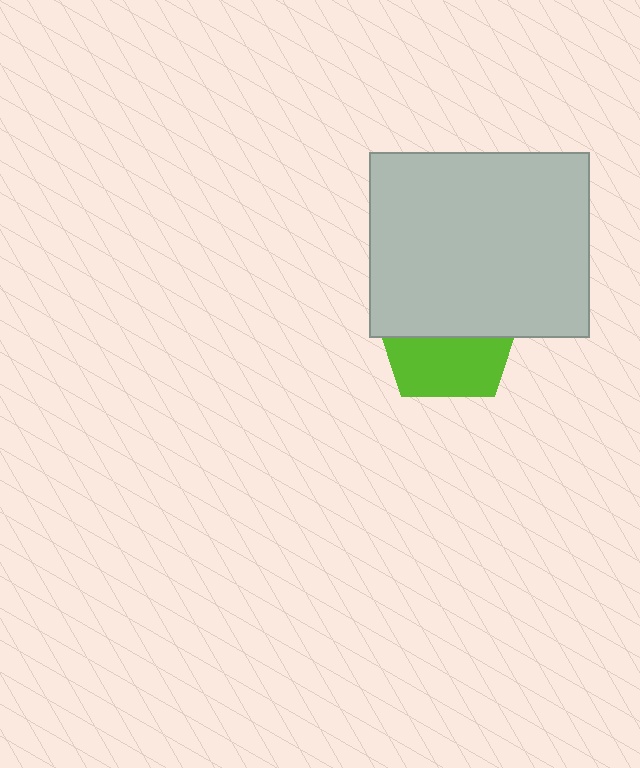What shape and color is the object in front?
The object in front is a light gray rectangle.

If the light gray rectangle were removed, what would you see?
You would see the complete lime pentagon.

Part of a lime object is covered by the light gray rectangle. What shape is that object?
It is a pentagon.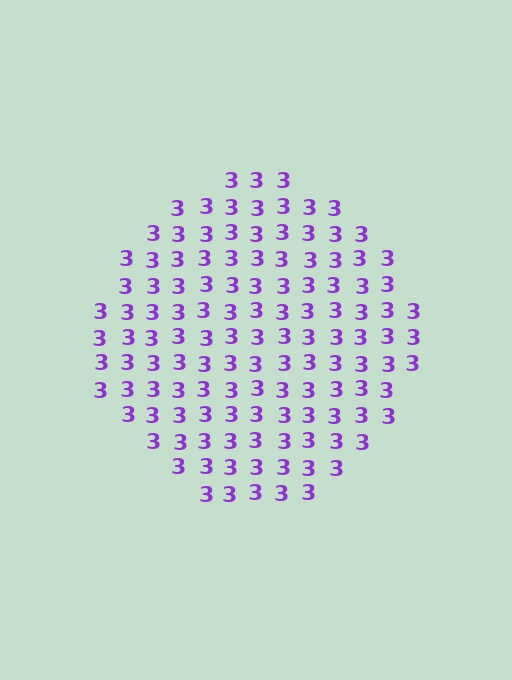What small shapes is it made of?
It is made of small digit 3's.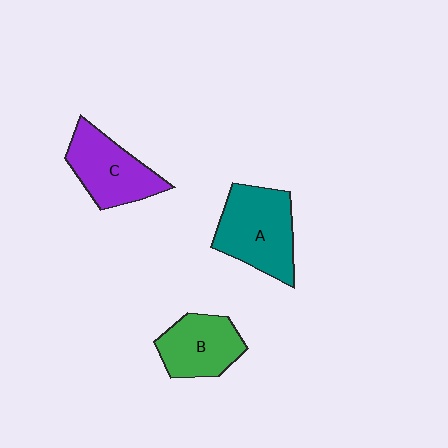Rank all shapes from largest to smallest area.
From largest to smallest: A (teal), C (purple), B (green).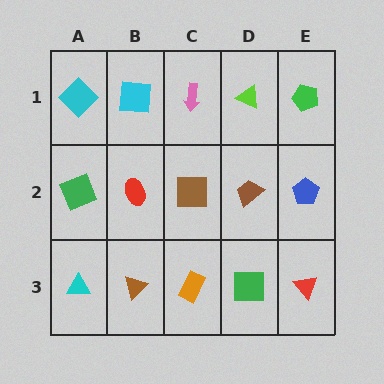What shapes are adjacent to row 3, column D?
A brown trapezoid (row 2, column D), an orange rectangle (row 3, column C), a red triangle (row 3, column E).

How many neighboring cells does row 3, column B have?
3.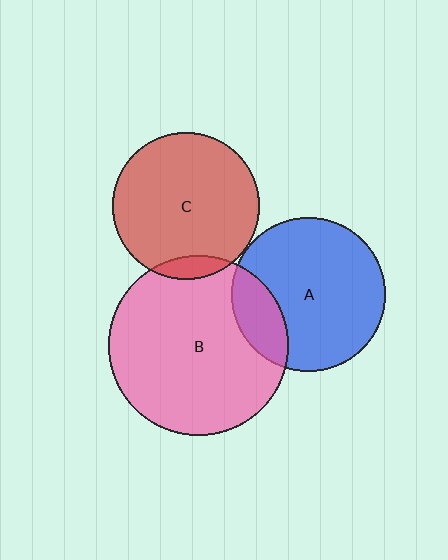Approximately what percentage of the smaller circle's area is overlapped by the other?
Approximately 10%.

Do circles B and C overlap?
Yes.